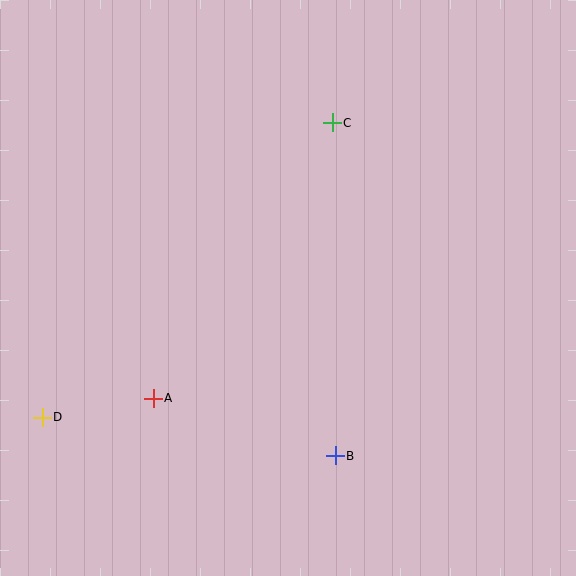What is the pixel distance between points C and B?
The distance between C and B is 333 pixels.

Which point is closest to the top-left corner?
Point C is closest to the top-left corner.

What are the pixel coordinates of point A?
Point A is at (153, 398).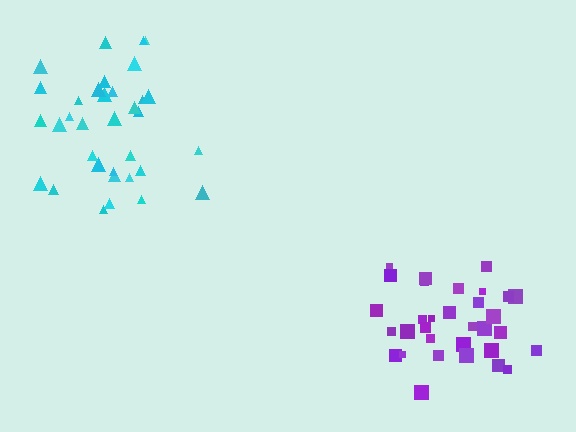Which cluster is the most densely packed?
Purple.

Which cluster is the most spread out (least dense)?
Cyan.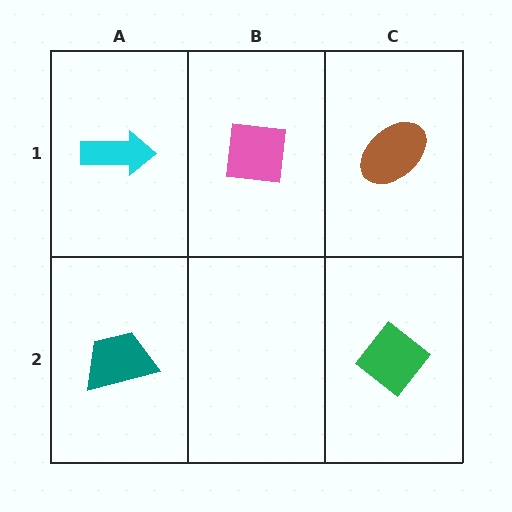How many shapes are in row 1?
3 shapes.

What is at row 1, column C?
A brown ellipse.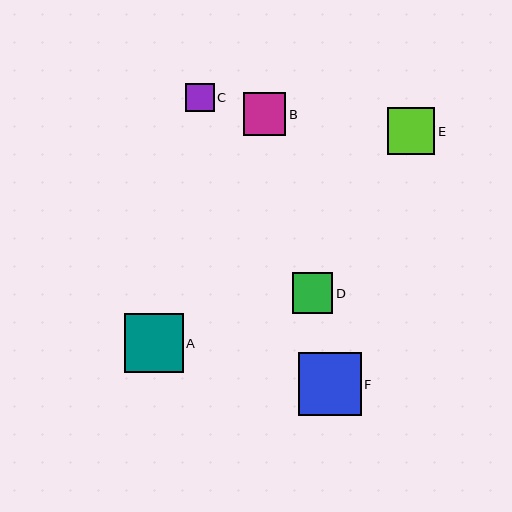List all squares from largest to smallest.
From largest to smallest: F, A, E, B, D, C.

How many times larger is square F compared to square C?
Square F is approximately 2.2 times the size of square C.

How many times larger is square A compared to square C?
Square A is approximately 2.1 times the size of square C.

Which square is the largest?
Square F is the largest with a size of approximately 63 pixels.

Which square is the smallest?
Square C is the smallest with a size of approximately 28 pixels.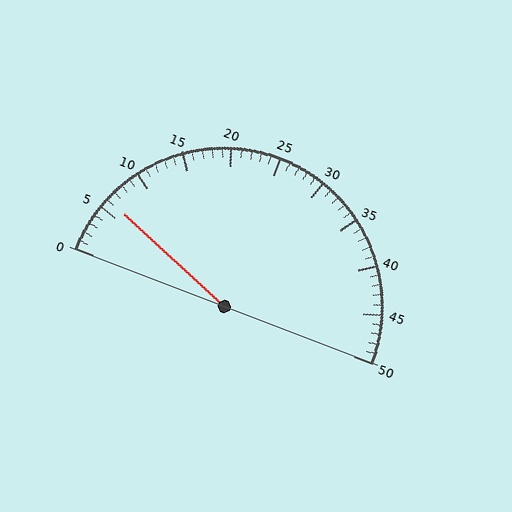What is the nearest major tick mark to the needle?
The nearest major tick mark is 5.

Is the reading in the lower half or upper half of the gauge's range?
The reading is in the lower half of the range (0 to 50).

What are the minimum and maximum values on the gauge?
The gauge ranges from 0 to 50.